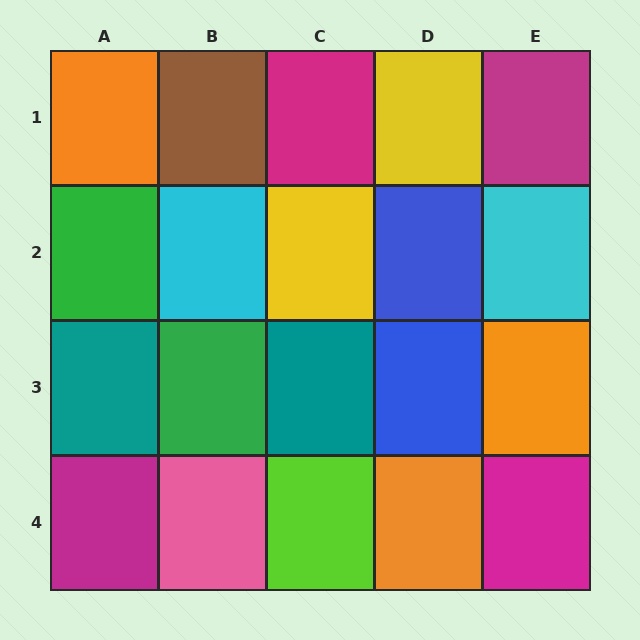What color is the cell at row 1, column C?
Magenta.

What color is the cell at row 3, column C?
Teal.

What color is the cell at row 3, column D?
Blue.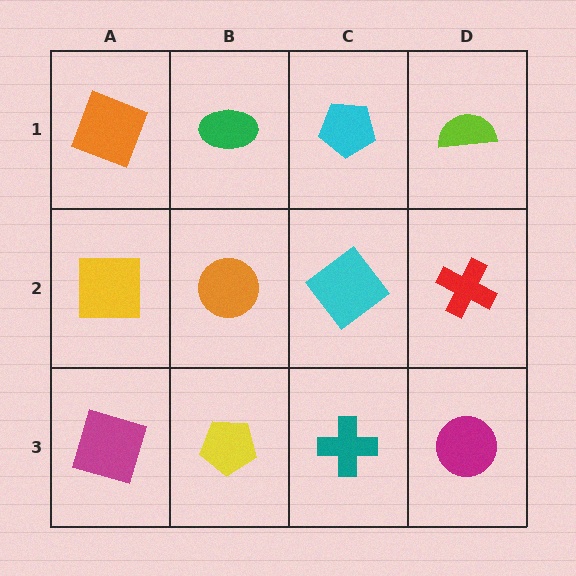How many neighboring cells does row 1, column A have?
2.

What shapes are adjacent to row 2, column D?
A lime semicircle (row 1, column D), a magenta circle (row 3, column D), a cyan diamond (row 2, column C).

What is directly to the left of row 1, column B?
An orange square.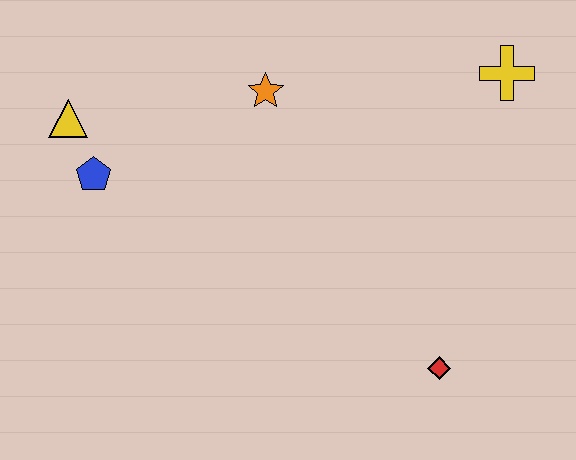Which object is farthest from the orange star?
The red diamond is farthest from the orange star.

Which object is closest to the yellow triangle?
The blue pentagon is closest to the yellow triangle.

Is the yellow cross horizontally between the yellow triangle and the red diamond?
No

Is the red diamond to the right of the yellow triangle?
Yes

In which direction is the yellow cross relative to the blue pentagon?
The yellow cross is to the right of the blue pentagon.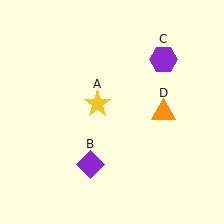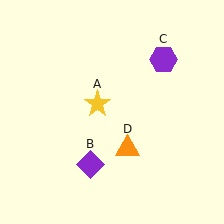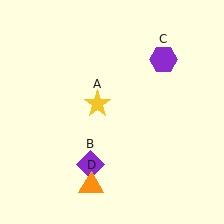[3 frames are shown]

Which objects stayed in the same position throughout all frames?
Yellow star (object A) and purple diamond (object B) and purple hexagon (object C) remained stationary.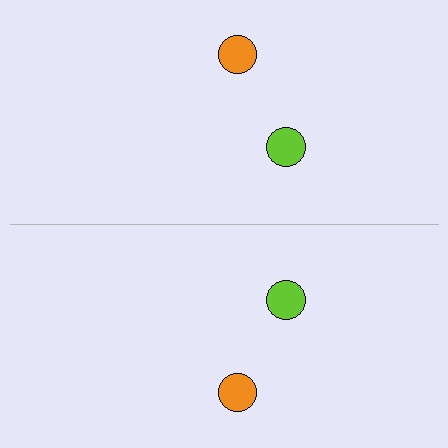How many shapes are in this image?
There are 4 shapes in this image.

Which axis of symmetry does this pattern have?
The pattern has a horizontal axis of symmetry running through the center of the image.